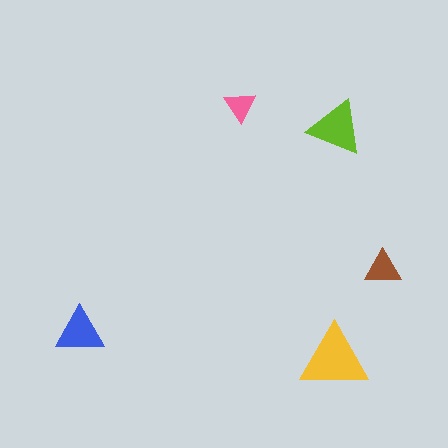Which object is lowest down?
The yellow triangle is bottommost.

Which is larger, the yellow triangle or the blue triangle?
The yellow one.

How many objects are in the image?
There are 5 objects in the image.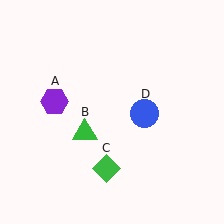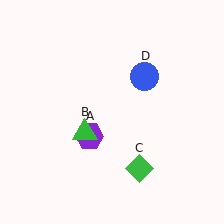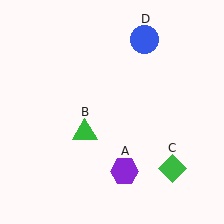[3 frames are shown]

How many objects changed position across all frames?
3 objects changed position: purple hexagon (object A), green diamond (object C), blue circle (object D).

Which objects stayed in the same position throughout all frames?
Green triangle (object B) remained stationary.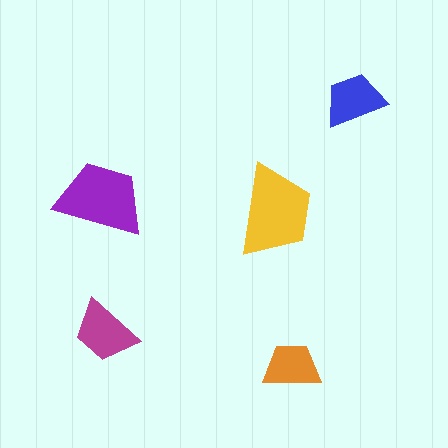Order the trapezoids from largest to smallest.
the yellow one, the purple one, the magenta one, the blue one, the orange one.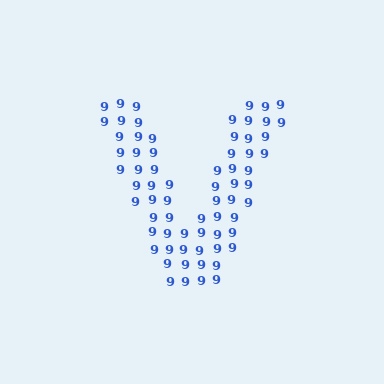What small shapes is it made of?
It is made of small digit 9's.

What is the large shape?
The large shape is the letter V.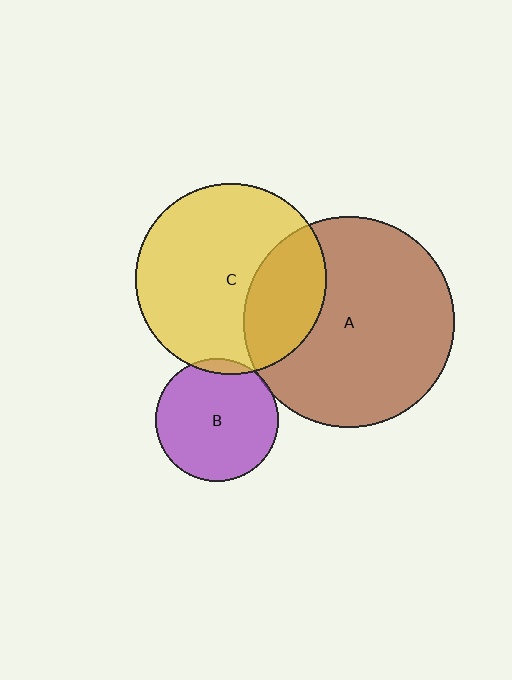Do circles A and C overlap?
Yes.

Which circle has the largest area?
Circle A (brown).